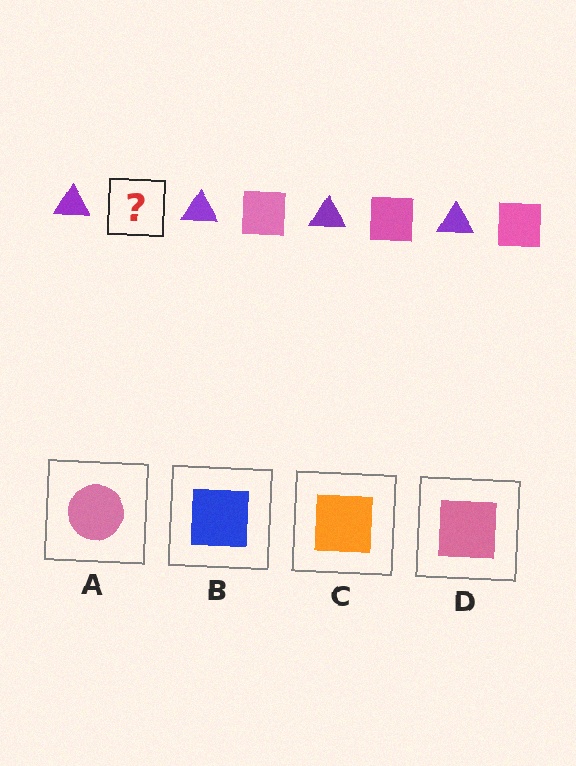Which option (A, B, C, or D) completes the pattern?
D.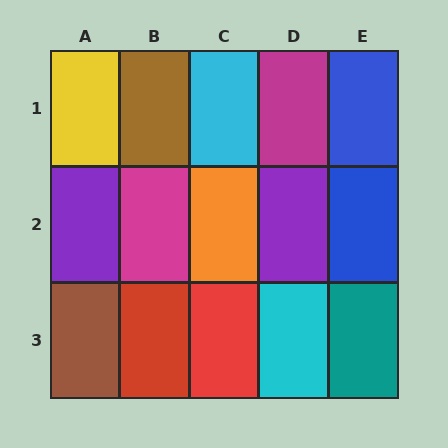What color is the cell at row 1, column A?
Yellow.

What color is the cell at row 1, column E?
Blue.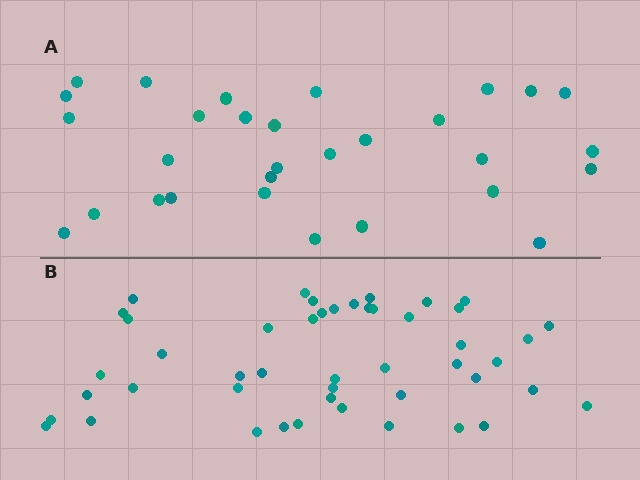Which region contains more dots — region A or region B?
Region B (the bottom region) has more dots.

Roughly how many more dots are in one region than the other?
Region B has approximately 15 more dots than region A.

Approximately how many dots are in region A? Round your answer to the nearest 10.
About 30 dots.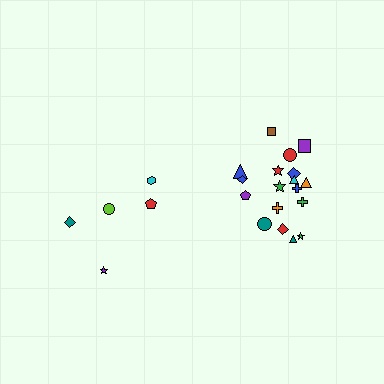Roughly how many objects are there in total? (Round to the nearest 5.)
Roughly 25 objects in total.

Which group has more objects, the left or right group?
The right group.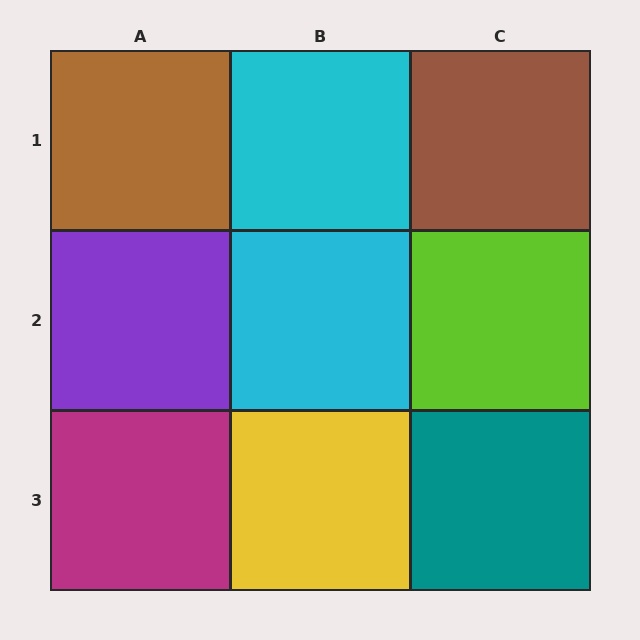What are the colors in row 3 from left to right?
Magenta, yellow, teal.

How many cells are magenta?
1 cell is magenta.